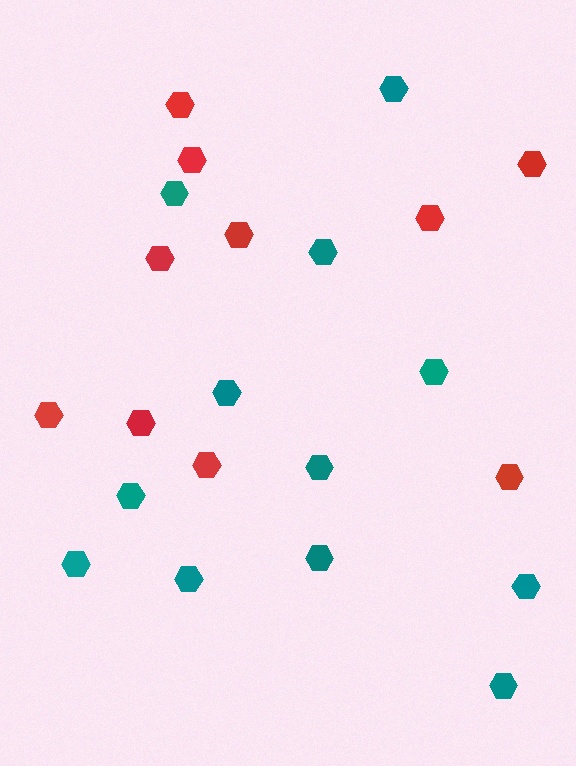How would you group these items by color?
There are 2 groups: one group of red hexagons (10) and one group of teal hexagons (12).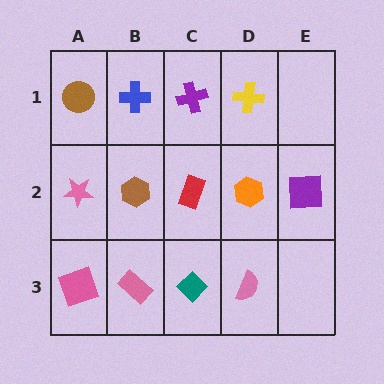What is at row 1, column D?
A yellow cross.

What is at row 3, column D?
A pink semicircle.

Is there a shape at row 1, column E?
No, that cell is empty.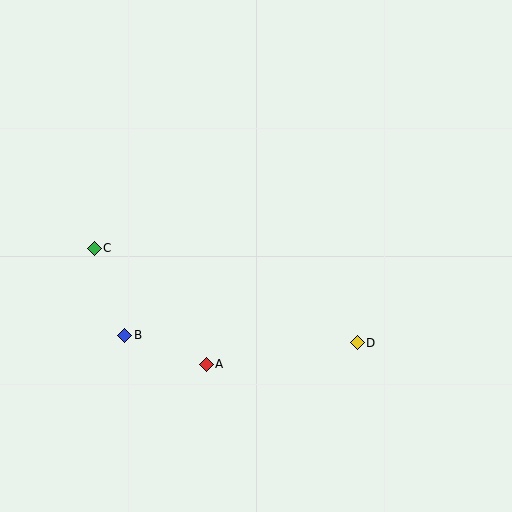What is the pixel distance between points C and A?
The distance between C and A is 161 pixels.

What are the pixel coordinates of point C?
Point C is at (94, 248).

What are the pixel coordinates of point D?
Point D is at (357, 343).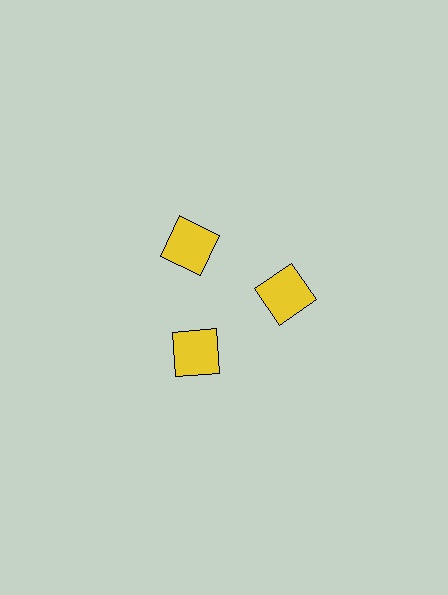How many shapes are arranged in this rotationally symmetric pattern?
There are 3 shapes, arranged in 3 groups of 1.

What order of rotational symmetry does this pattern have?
This pattern has 3-fold rotational symmetry.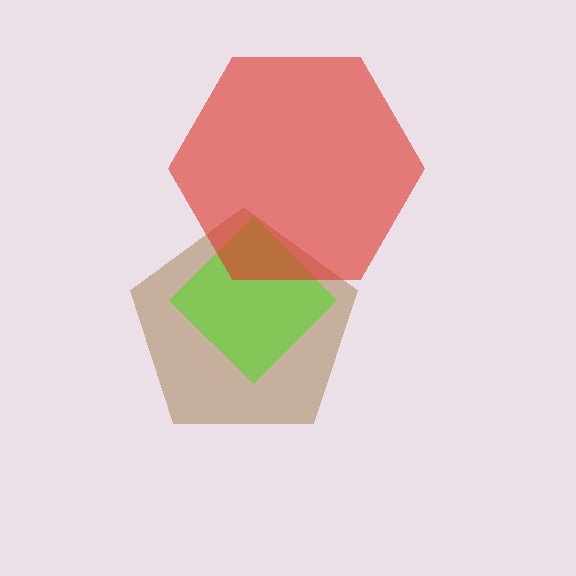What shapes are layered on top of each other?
The layered shapes are: a brown pentagon, a lime diamond, a red hexagon.